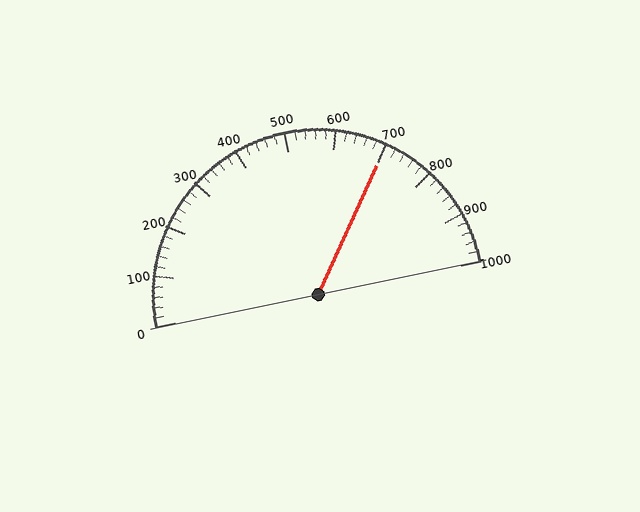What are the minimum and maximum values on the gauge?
The gauge ranges from 0 to 1000.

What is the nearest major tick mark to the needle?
The nearest major tick mark is 700.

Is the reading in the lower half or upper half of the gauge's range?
The reading is in the upper half of the range (0 to 1000).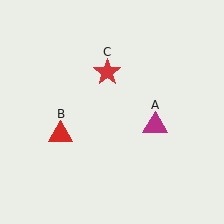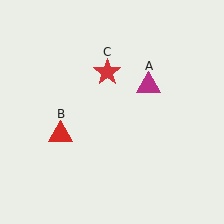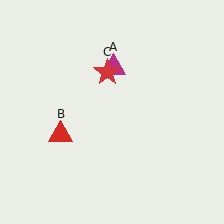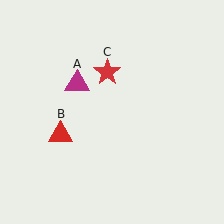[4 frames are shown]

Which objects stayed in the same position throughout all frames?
Red triangle (object B) and red star (object C) remained stationary.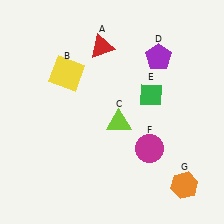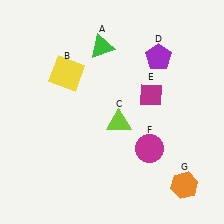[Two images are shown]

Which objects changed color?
A changed from red to green. E changed from green to magenta.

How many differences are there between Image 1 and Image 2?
There are 2 differences between the two images.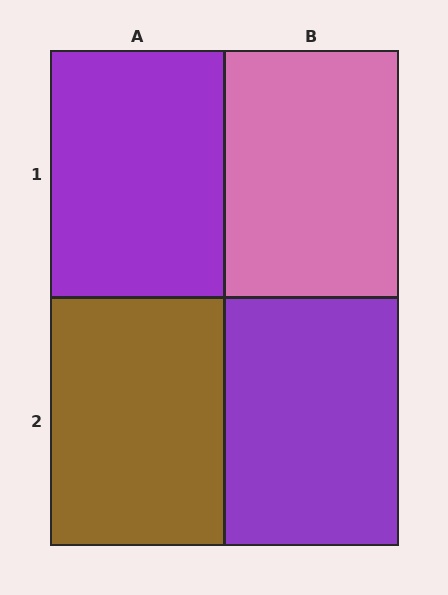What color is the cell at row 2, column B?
Purple.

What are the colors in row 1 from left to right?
Purple, pink.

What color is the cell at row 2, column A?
Brown.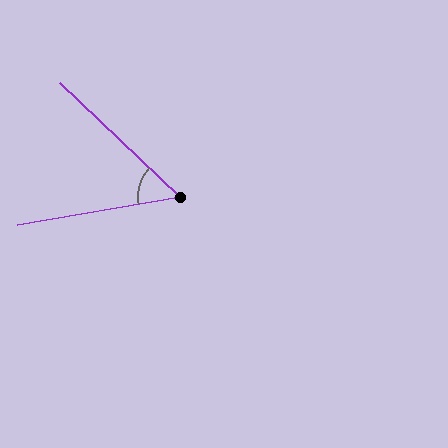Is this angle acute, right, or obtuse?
It is acute.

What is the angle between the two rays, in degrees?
Approximately 53 degrees.